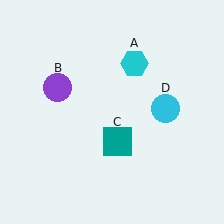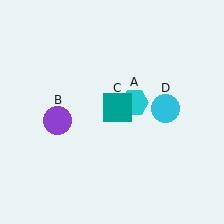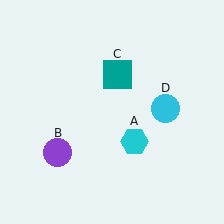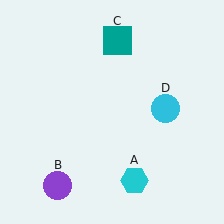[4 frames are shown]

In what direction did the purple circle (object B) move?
The purple circle (object B) moved down.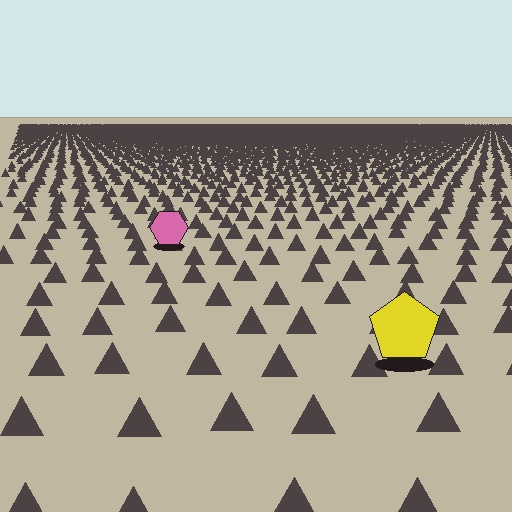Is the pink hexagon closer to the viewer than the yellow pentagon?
No. The yellow pentagon is closer — you can tell from the texture gradient: the ground texture is coarser near it.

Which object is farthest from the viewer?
The pink hexagon is farthest from the viewer. It appears smaller and the ground texture around it is denser.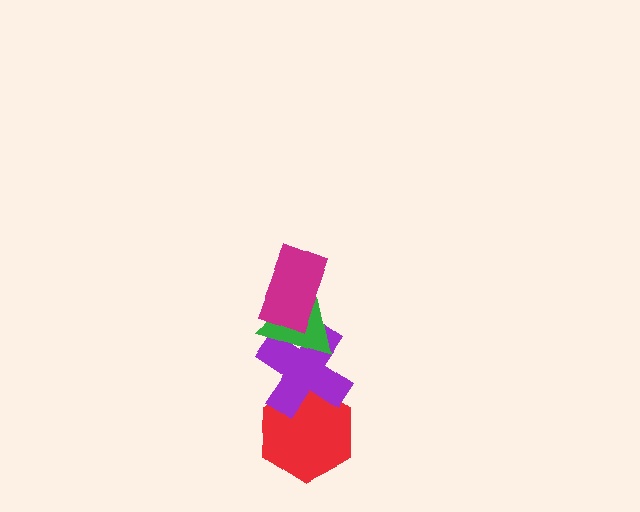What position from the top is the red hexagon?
The red hexagon is 4th from the top.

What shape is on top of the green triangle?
The magenta rectangle is on top of the green triangle.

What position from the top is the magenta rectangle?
The magenta rectangle is 1st from the top.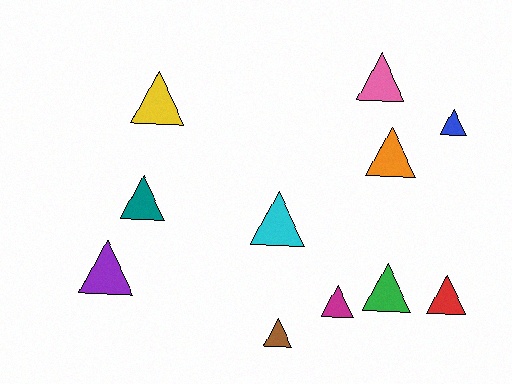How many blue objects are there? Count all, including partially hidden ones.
There is 1 blue object.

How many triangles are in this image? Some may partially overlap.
There are 11 triangles.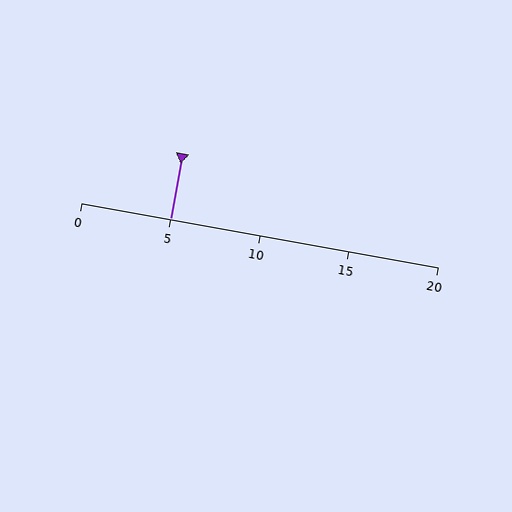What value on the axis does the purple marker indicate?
The marker indicates approximately 5.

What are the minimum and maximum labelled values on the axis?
The axis runs from 0 to 20.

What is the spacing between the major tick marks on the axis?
The major ticks are spaced 5 apart.